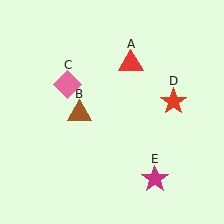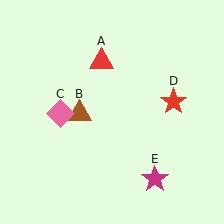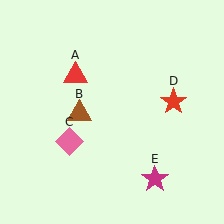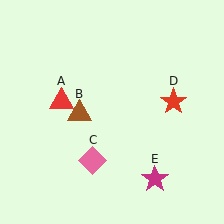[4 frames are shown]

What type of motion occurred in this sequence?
The red triangle (object A), pink diamond (object C) rotated counterclockwise around the center of the scene.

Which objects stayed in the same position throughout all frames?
Brown triangle (object B) and red star (object D) and magenta star (object E) remained stationary.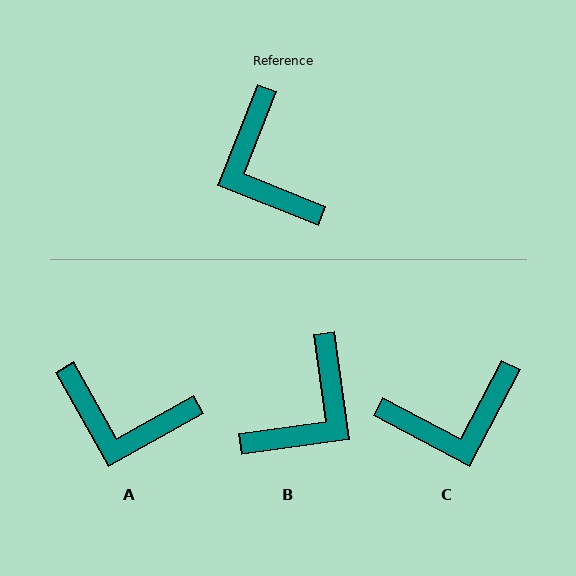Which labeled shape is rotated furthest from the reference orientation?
B, about 120 degrees away.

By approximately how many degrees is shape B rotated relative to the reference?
Approximately 120 degrees counter-clockwise.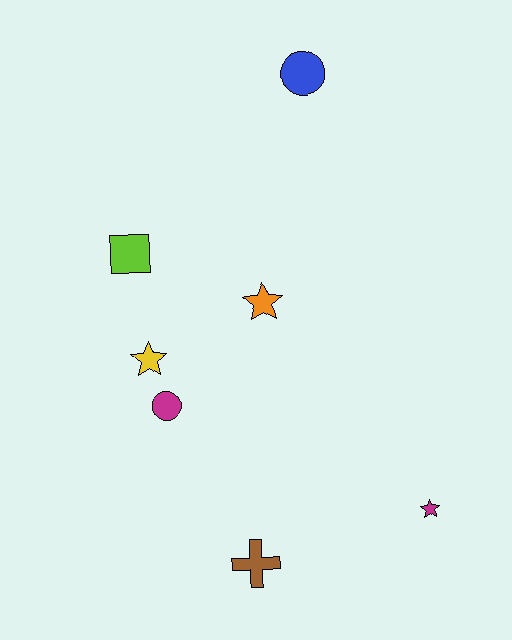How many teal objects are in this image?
There are no teal objects.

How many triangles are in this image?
There are no triangles.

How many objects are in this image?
There are 7 objects.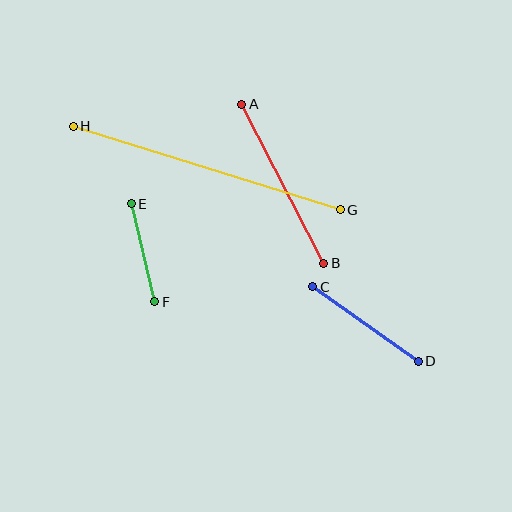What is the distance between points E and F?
The distance is approximately 101 pixels.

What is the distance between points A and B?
The distance is approximately 179 pixels.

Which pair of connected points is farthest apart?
Points G and H are farthest apart.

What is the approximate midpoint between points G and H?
The midpoint is at approximately (207, 168) pixels.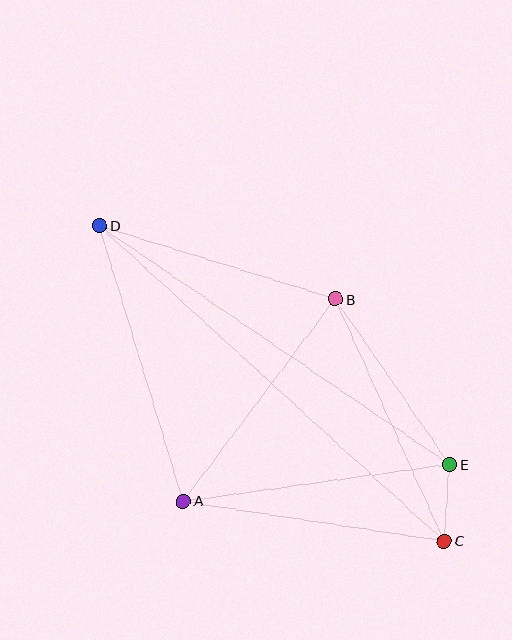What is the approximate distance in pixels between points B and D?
The distance between B and D is approximately 247 pixels.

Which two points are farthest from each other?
Points C and D are farthest from each other.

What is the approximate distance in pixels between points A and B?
The distance between A and B is approximately 253 pixels.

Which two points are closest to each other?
Points C and E are closest to each other.